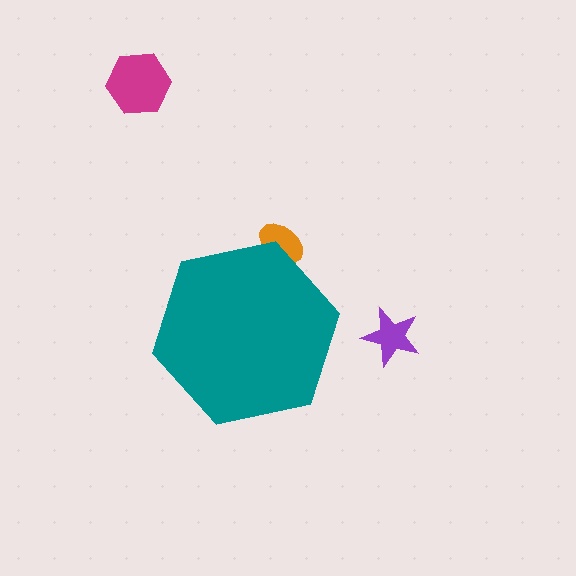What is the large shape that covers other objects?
A teal hexagon.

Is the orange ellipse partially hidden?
Yes, the orange ellipse is partially hidden behind the teal hexagon.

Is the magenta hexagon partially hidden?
No, the magenta hexagon is fully visible.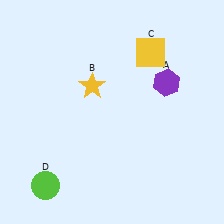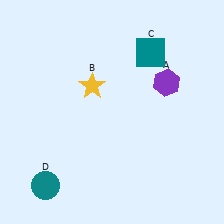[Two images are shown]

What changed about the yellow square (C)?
In Image 1, C is yellow. In Image 2, it changed to teal.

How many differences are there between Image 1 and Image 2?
There are 2 differences between the two images.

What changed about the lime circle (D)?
In Image 1, D is lime. In Image 2, it changed to teal.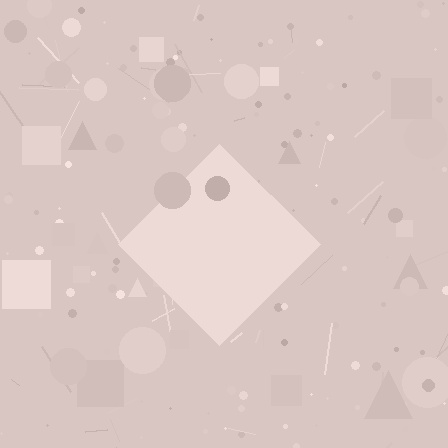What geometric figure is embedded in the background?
A diamond is embedded in the background.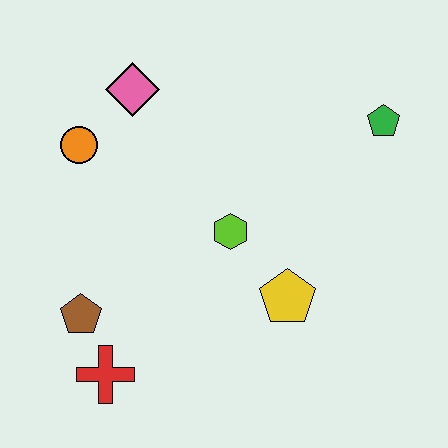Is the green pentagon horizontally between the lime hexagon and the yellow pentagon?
No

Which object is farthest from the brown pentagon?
The green pentagon is farthest from the brown pentagon.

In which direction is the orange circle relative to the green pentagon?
The orange circle is to the left of the green pentagon.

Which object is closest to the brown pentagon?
The red cross is closest to the brown pentagon.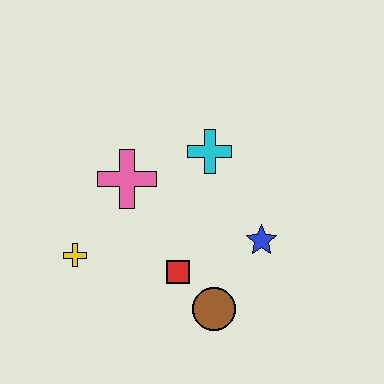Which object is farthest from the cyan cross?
The yellow cross is farthest from the cyan cross.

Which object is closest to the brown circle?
The red square is closest to the brown circle.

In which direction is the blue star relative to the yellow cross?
The blue star is to the right of the yellow cross.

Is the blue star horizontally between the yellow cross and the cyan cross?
No